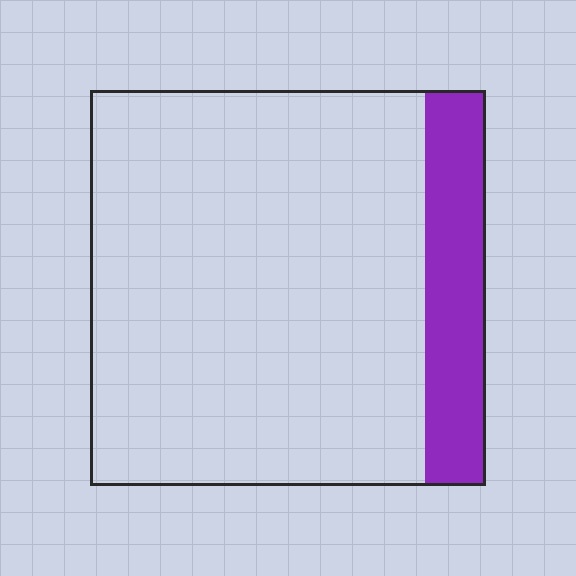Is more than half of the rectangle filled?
No.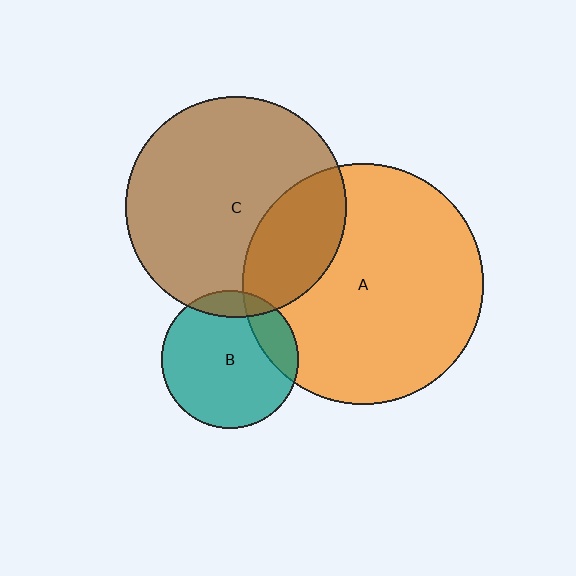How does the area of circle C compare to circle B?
Approximately 2.6 times.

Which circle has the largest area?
Circle A (orange).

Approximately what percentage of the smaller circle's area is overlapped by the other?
Approximately 20%.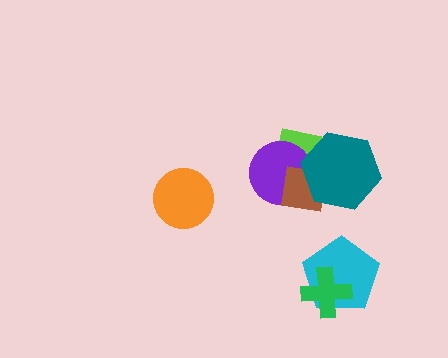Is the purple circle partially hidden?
Yes, it is partially covered by another shape.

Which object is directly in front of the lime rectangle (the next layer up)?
The purple circle is directly in front of the lime rectangle.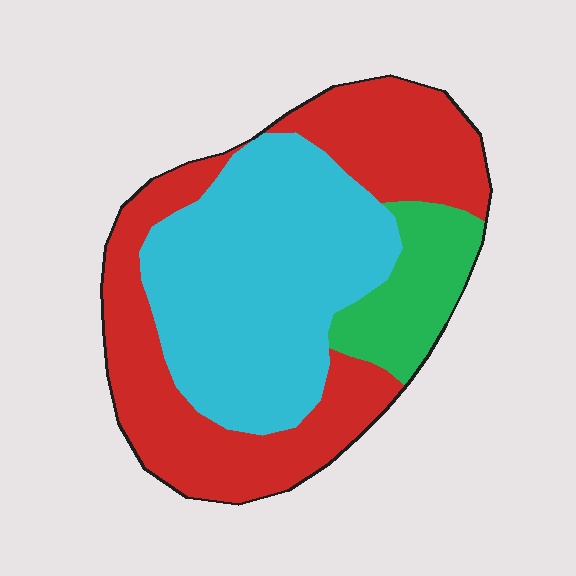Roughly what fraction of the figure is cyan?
Cyan covers roughly 45% of the figure.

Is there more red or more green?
Red.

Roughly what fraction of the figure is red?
Red covers about 45% of the figure.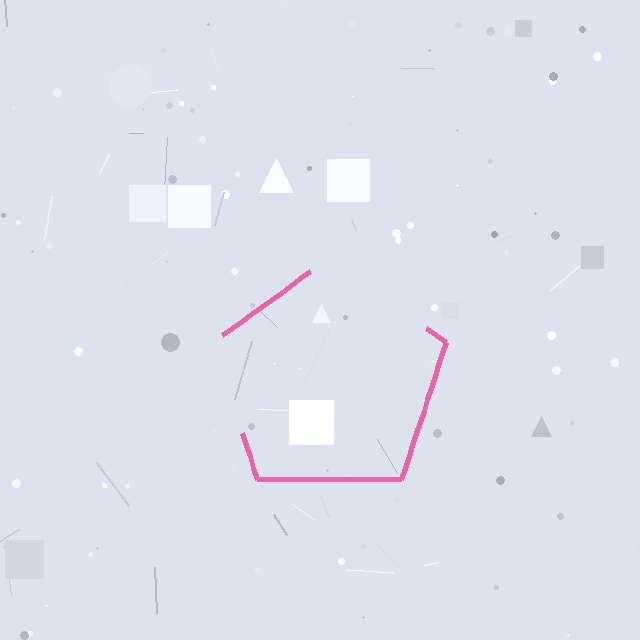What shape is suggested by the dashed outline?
The dashed outline suggests a pentagon.